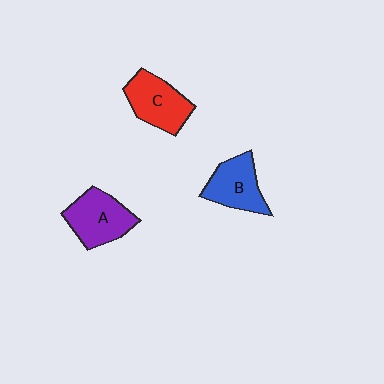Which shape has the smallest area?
Shape B (blue).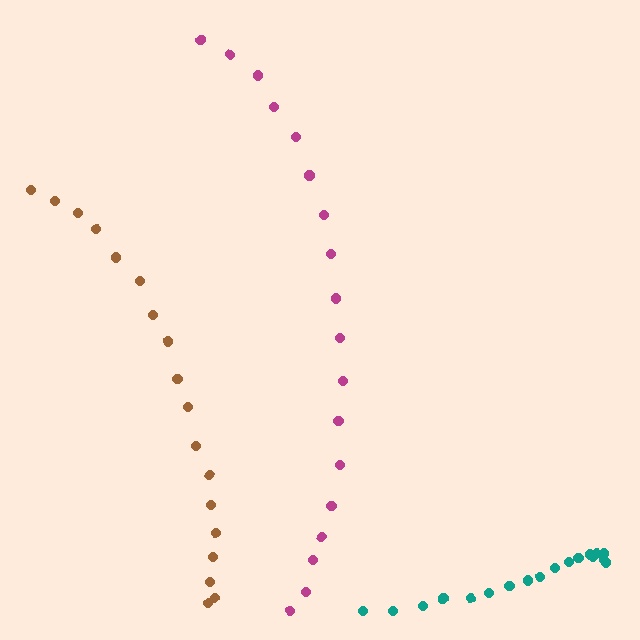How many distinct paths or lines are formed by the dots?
There are 3 distinct paths.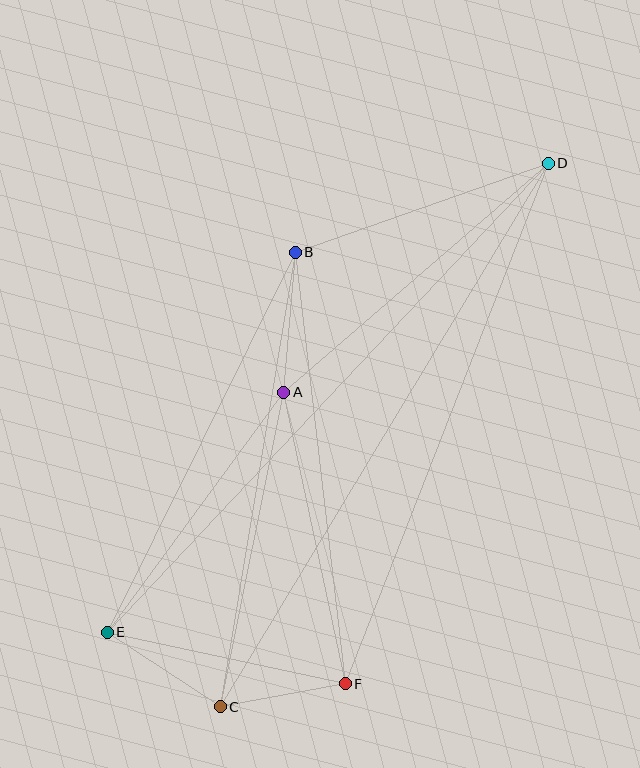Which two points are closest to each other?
Points C and F are closest to each other.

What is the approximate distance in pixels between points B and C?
The distance between B and C is approximately 461 pixels.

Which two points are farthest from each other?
Points D and E are farthest from each other.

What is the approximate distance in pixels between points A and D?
The distance between A and D is approximately 350 pixels.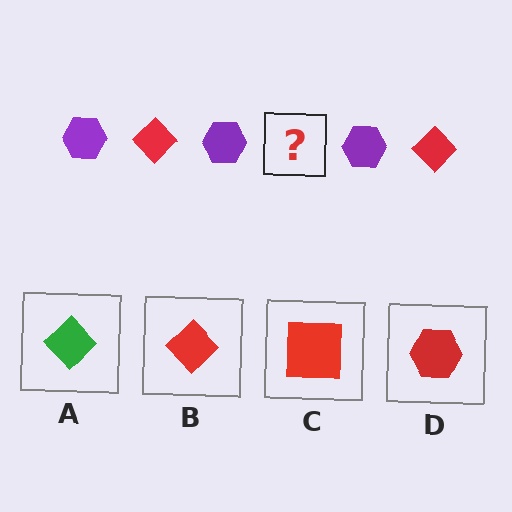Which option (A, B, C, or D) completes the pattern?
B.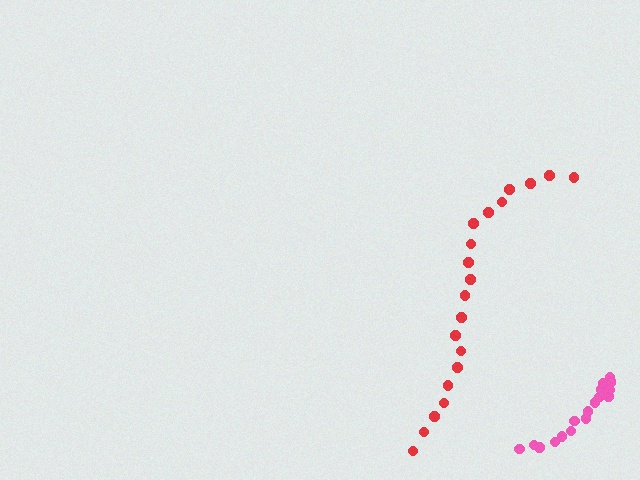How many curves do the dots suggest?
There are 2 distinct paths.